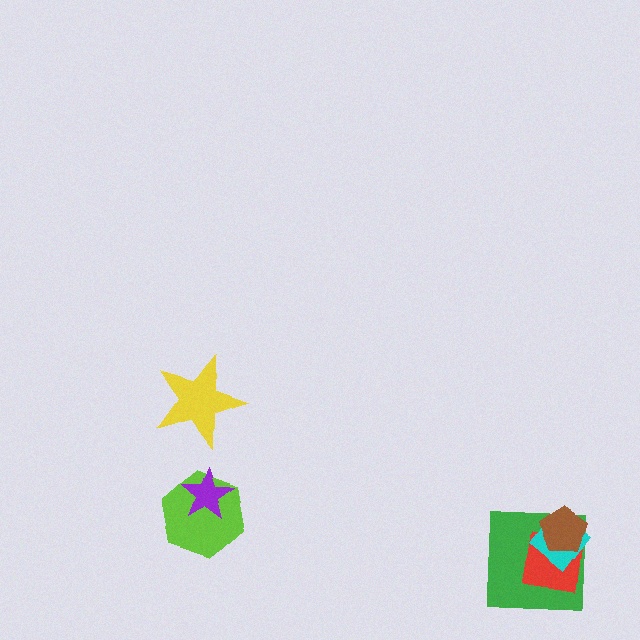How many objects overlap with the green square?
3 objects overlap with the green square.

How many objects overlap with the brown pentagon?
3 objects overlap with the brown pentagon.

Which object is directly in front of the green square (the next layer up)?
The red square is directly in front of the green square.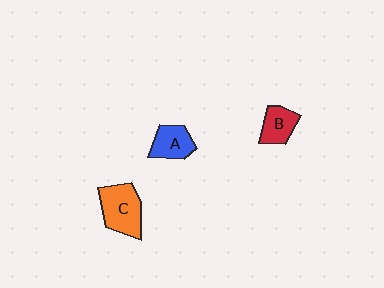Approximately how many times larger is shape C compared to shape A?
Approximately 1.5 times.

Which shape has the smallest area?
Shape B (red).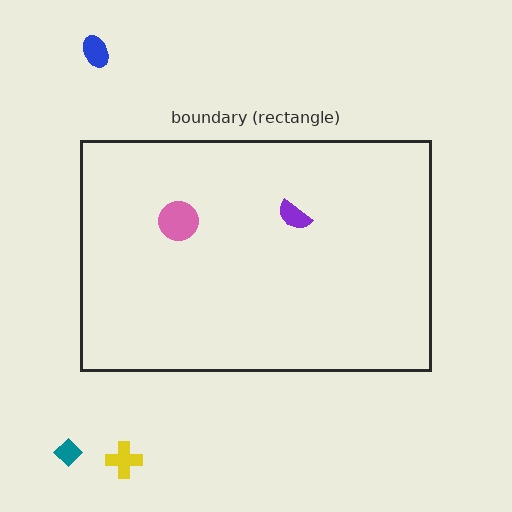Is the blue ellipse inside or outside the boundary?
Outside.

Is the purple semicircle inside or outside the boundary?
Inside.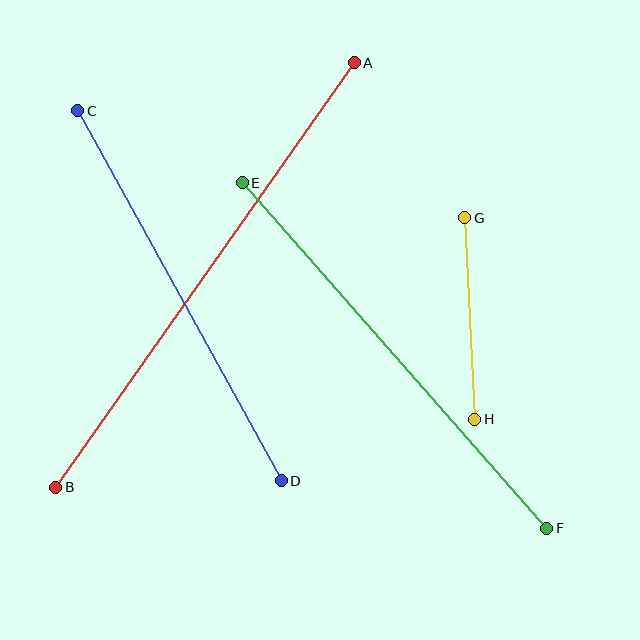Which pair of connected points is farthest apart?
Points A and B are farthest apart.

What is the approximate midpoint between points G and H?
The midpoint is at approximately (470, 318) pixels.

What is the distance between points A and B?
The distance is approximately 519 pixels.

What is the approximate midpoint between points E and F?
The midpoint is at approximately (395, 356) pixels.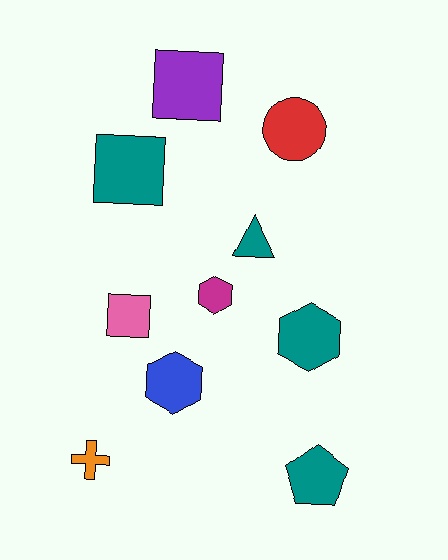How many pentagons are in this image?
There is 1 pentagon.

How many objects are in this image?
There are 10 objects.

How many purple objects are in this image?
There is 1 purple object.